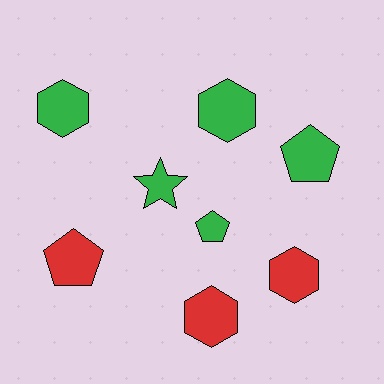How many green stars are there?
There is 1 green star.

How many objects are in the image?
There are 8 objects.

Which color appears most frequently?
Green, with 5 objects.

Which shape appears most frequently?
Hexagon, with 4 objects.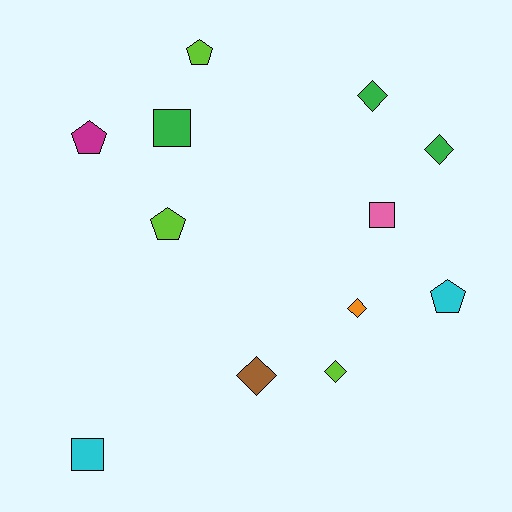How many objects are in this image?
There are 12 objects.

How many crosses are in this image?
There are no crosses.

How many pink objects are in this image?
There is 1 pink object.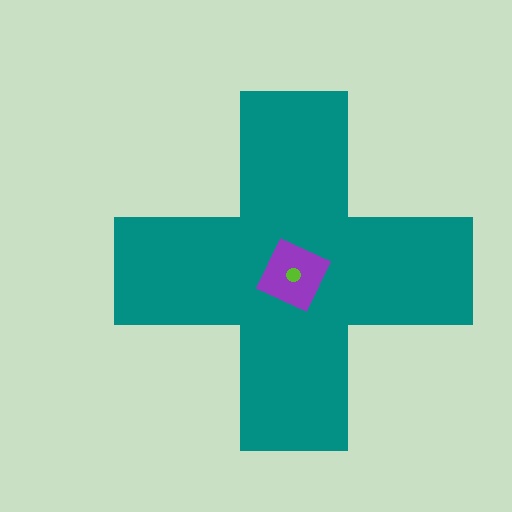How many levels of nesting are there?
3.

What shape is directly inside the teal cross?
The purple square.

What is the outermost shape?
The teal cross.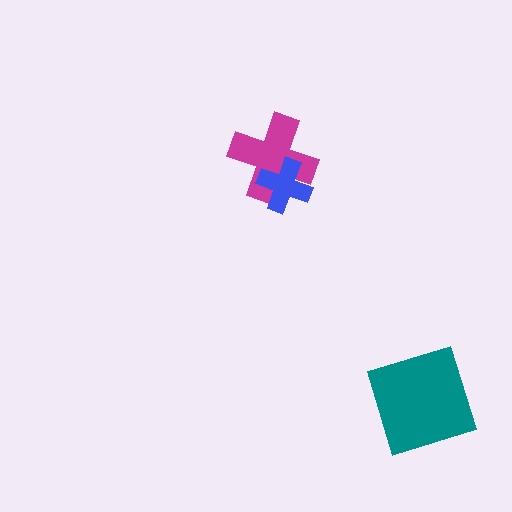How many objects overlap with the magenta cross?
1 object overlaps with the magenta cross.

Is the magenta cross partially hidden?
Yes, it is partially covered by another shape.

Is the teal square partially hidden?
No, no other shape covers it.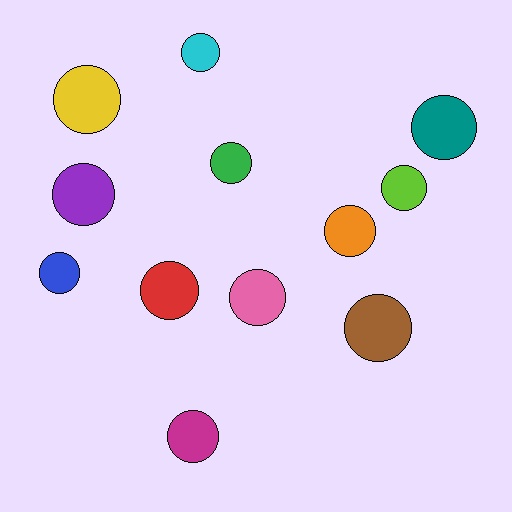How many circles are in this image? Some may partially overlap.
There are 12 circles.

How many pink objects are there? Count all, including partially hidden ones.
There is 1 pink object.